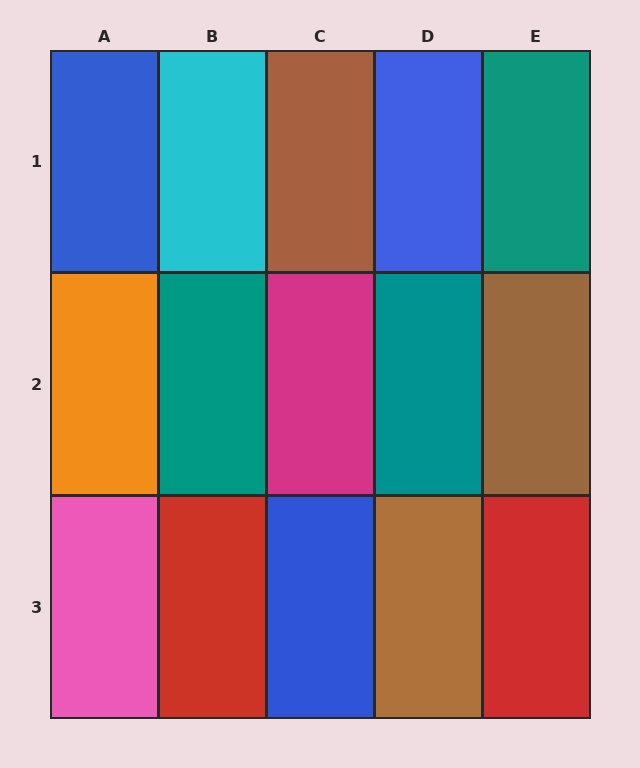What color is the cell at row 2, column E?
Brown.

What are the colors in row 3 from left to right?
Pink, red, blue, brown, red.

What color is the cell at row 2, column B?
Teal.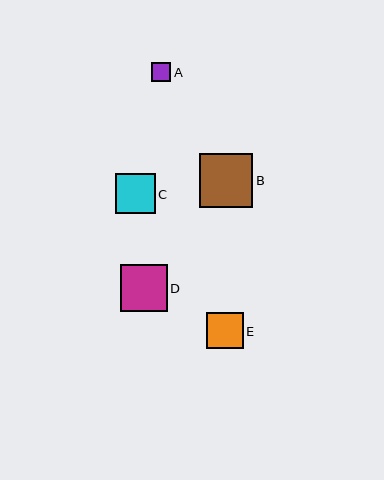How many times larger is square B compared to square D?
Square B is approximately 1.1 times the size of square D.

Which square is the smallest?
Square A is the smallest with a size of approximately 19 pixels.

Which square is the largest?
Square B is the largest with a size of approximately 54 pixels.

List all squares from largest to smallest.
From largest to smallest: B, D, C, E, A.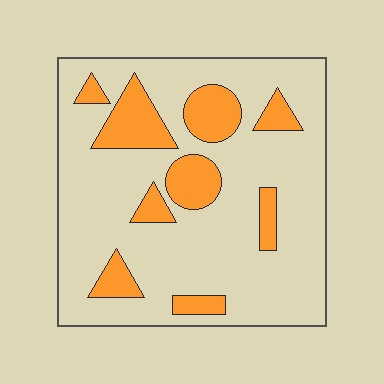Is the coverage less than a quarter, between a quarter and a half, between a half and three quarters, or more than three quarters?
Less than a quarter.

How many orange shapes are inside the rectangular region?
9.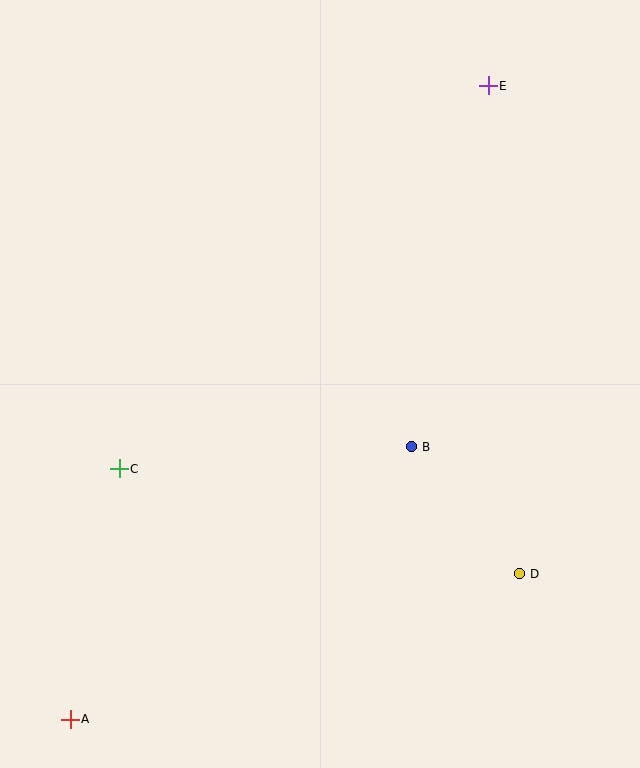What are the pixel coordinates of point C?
Point C is at (119, 469).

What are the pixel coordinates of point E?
Point E is at (488, 86).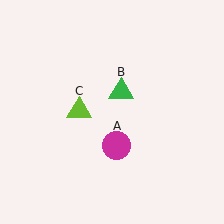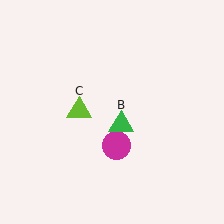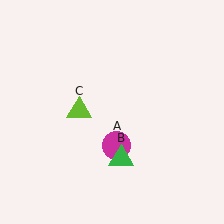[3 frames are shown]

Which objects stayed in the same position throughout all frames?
Magenta circle (object A) and lime triangle (object C) remained stationary.